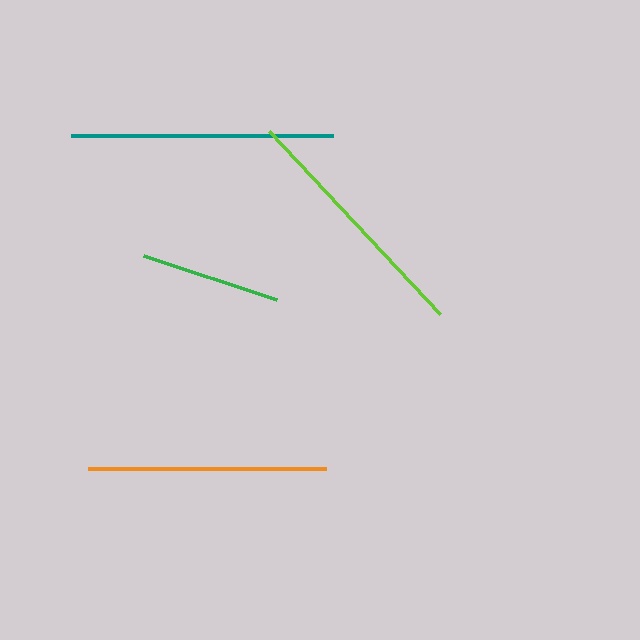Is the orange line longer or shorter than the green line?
The orange line is longer than the green line.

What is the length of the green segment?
The green segment is approximately 140 pixels long.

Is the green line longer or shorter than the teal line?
The teal line is longer than the green line.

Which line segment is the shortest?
The green line is the shortest at approximately 140 pixels.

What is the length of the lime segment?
The lime segment is approximately 251 pixels long.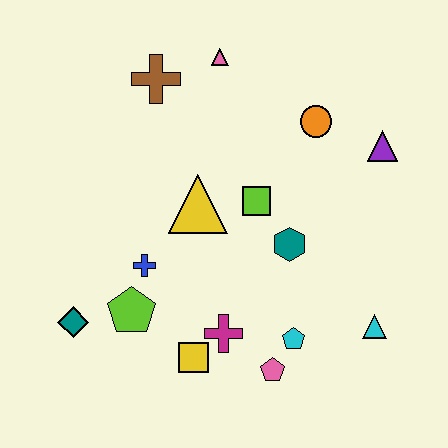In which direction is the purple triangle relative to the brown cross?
The purple triangle is to the right of the brown cross.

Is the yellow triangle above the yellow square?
Yes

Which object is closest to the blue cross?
The lime pentagon is closest to the blue cross.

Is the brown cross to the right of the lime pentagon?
Yes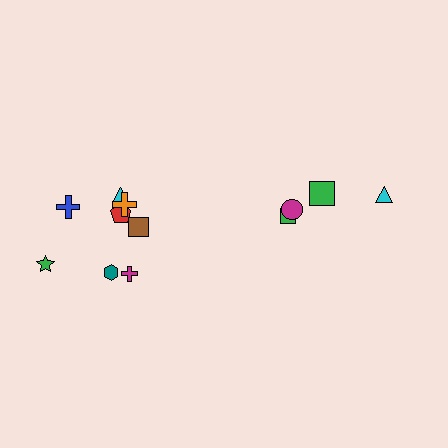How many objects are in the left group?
There are 8 objects.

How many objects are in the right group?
There are 4 objects.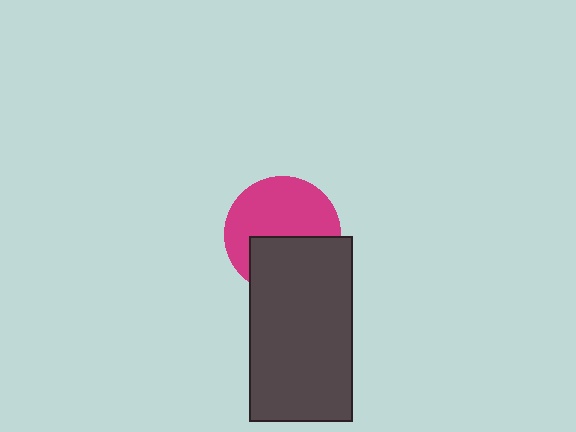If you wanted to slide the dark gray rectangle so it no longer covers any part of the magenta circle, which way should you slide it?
Slide it down — that is the most direct way to separate the two shapes.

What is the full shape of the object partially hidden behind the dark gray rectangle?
The partially hidden object is a magenta circle.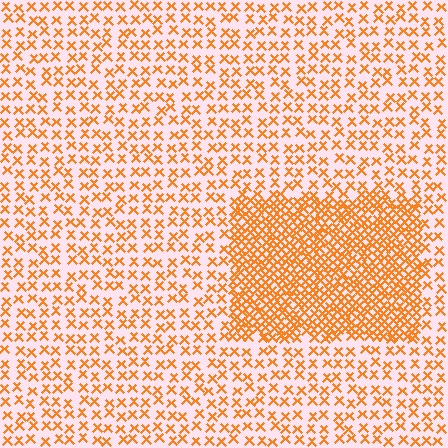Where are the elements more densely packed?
The elements are more densely packed inside the rectangle boundary.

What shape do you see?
I see a rectangle.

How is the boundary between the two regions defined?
The boundary is defined by a change in element density (approximately 2.6x ratio). All elements are the same color, size, and shape.